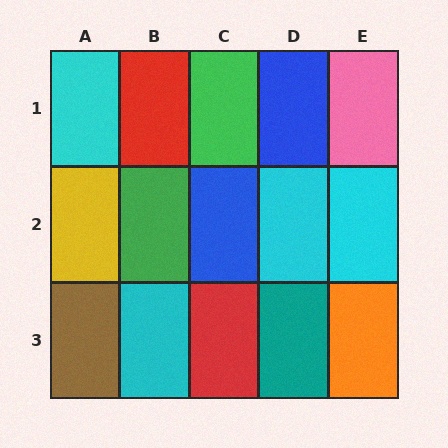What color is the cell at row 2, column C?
Blue.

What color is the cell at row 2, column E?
Cyan.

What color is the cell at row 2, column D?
Cyan.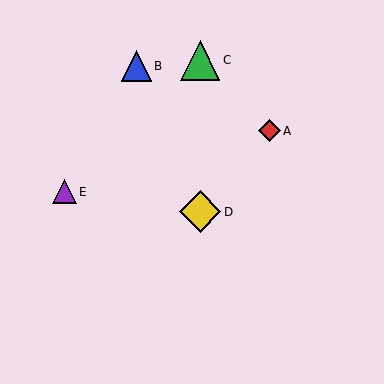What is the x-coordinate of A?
Object A is at x≈269.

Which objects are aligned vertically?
Objects C, D are aligned vertically.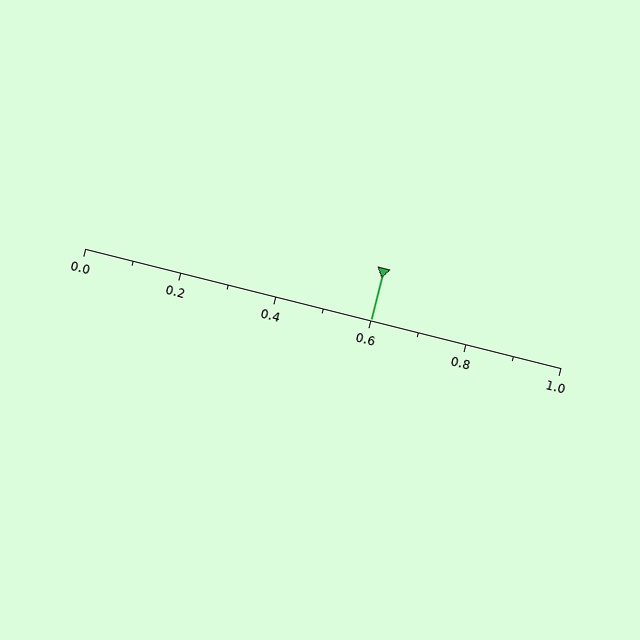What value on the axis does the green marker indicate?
The marker indicates approximately 0.6.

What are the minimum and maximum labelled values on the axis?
The axis runs from 0.0 to 1.0.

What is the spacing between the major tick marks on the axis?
The major ticks are spaced 0.2 apart.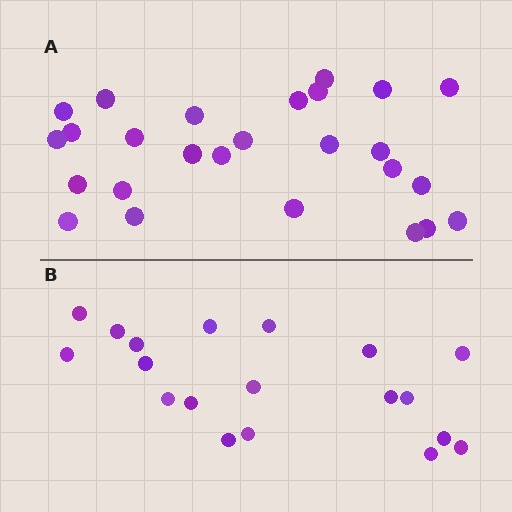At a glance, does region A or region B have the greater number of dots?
Region A (the top region) has more dots.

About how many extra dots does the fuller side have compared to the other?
Region A has roughly 8 or so more dots than region B.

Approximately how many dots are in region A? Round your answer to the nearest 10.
About 30 dots. (The exact count is 26, which rounds to 30.)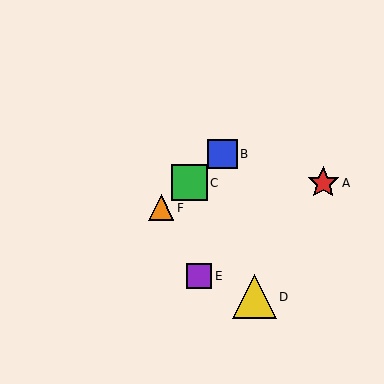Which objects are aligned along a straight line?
Objects B, C, F are aligned along a straight line.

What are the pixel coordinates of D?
Object D is at (255, 297).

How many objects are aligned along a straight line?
3 objects (B, C, F) are aligned along a straight line.